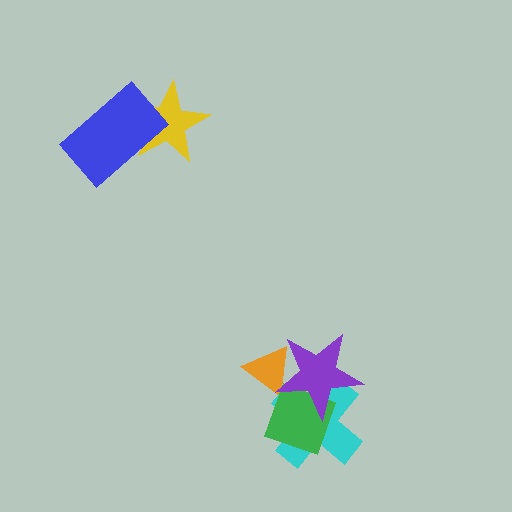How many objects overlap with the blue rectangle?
1 object overlaps with the blue rectangle.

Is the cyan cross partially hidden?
Yes, it is partially covered by another shape.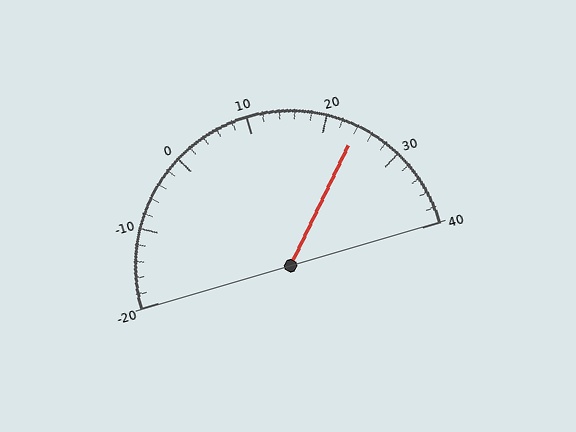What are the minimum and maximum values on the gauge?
The gauge ranges from -20 to 40.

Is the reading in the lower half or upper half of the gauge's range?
The reading is in the upper half of the range (-20 to 40).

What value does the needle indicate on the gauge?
The needle indicates approximately 24.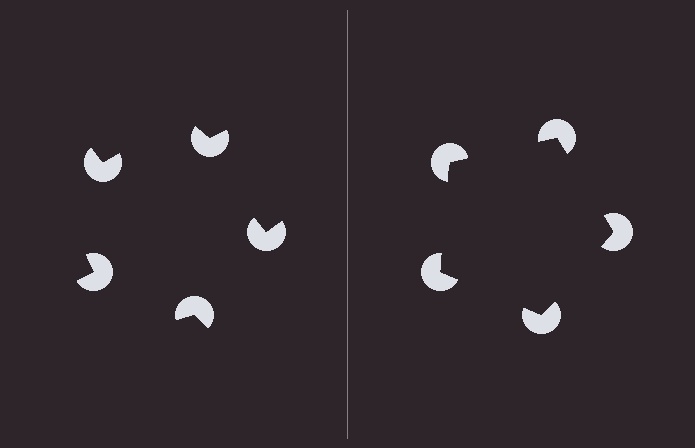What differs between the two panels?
The pac-man discs are positioned identically on both sides; only the wedge orientations differ. On the right they align to a pentagon; on the left they are misaligned.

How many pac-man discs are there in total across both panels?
10 — 5 on each side.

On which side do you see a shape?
An illusory pentagon appears on the right side. On the left side the wedge cuts are rotated, so no coherent shape forms.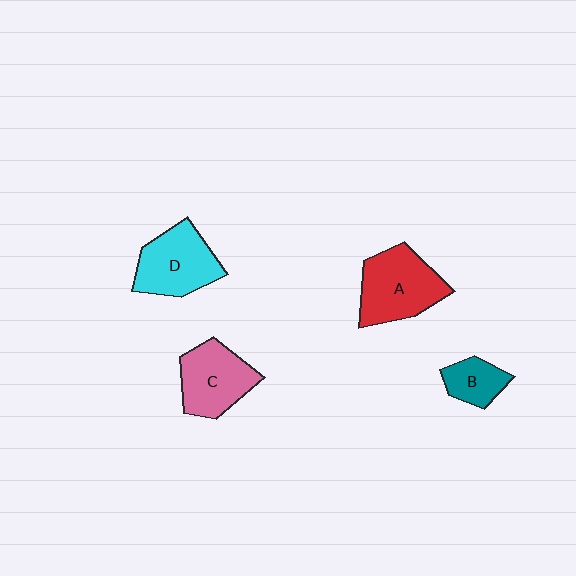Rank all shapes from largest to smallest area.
From largest to smallest: A (red), D (cyan), C (pink), B (teal).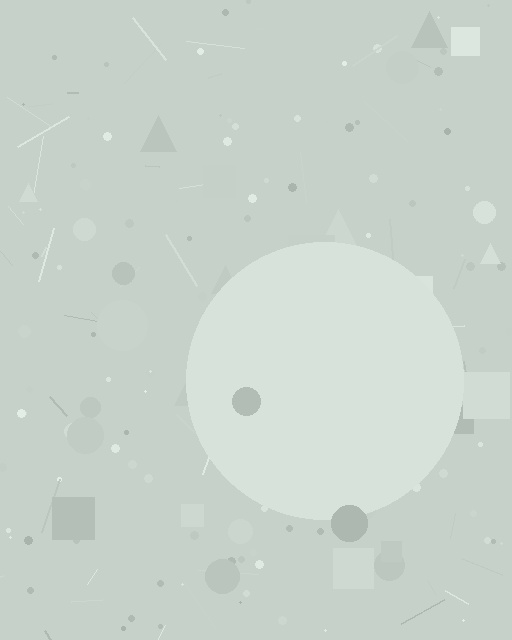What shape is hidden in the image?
A circle is hidden in the image.